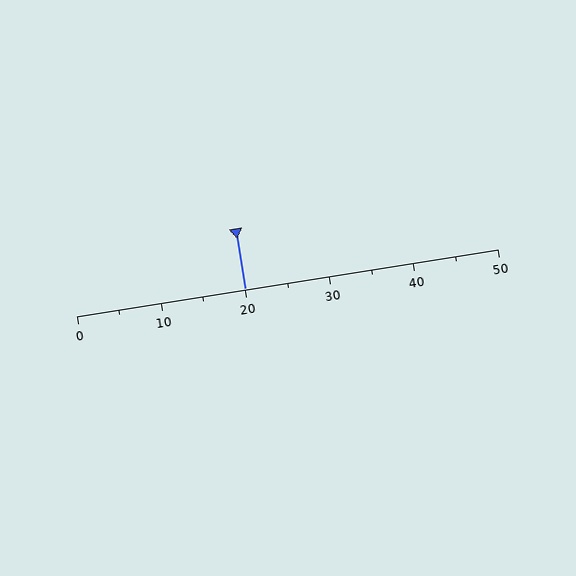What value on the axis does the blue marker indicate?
The marker indicates approximately 20.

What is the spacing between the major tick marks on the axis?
The major ticks are spaced 10 apart.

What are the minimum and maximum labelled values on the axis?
The axis runs from 0 to 50.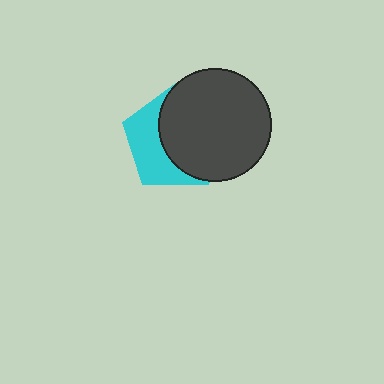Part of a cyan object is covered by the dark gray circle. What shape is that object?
It is a pentagon.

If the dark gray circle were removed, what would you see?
You would see the complete cyan pentagon.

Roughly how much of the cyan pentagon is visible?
A small part of it is visible (roughly 41%).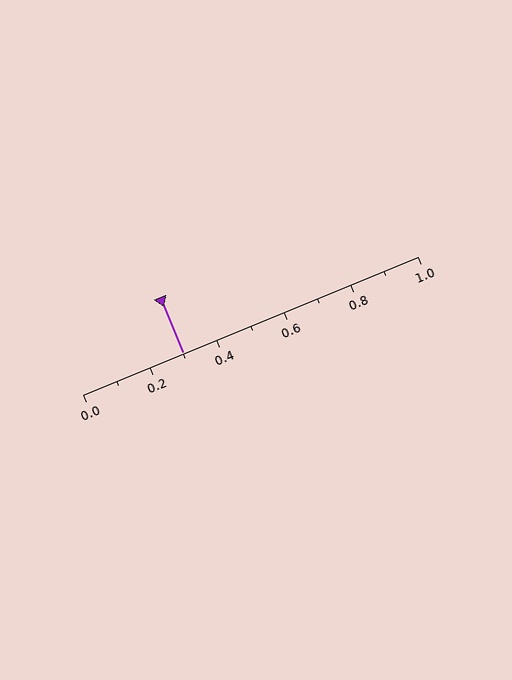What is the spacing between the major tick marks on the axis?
The major ticks are spaced 0.2 apart.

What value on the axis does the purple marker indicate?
The marker indicates approximately 0.3.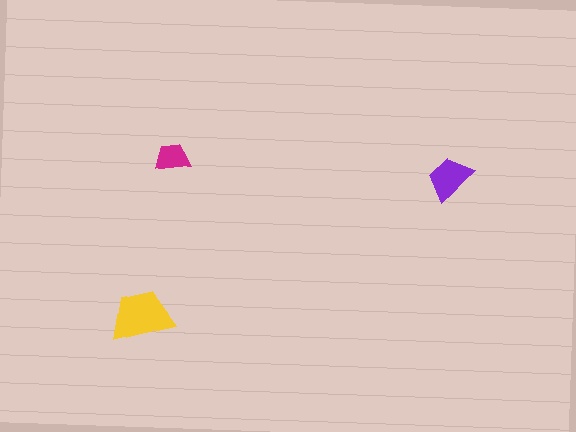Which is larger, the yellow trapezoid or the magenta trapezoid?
The yellow one.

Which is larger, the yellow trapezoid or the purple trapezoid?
The yellow one.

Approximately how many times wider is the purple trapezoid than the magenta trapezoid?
About 1.5 times wider.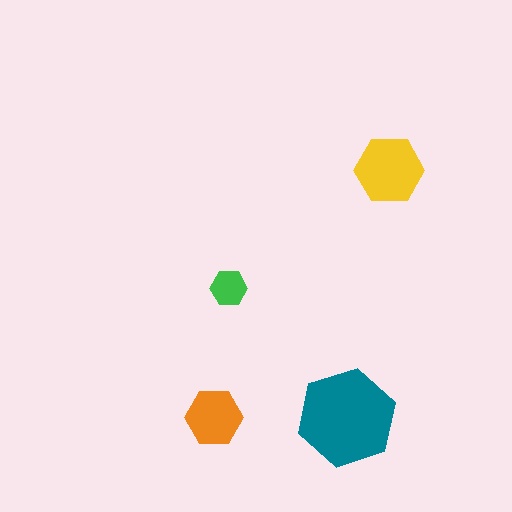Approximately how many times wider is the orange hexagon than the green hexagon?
About 1.5 times wider.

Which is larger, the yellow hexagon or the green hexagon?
The yellow one.